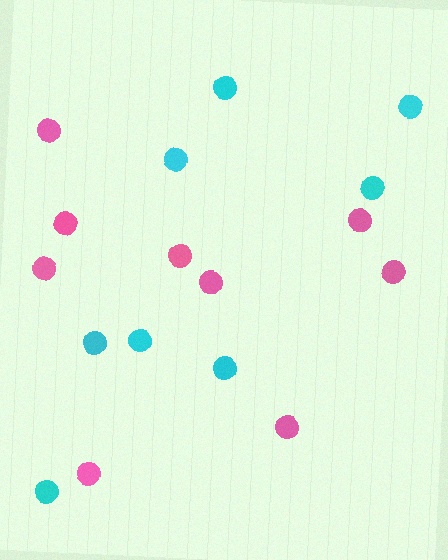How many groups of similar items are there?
There are 2 groups: one group of pink circles (9) and one group of cyan circles (8).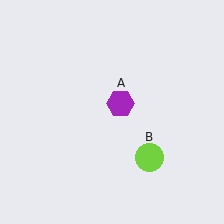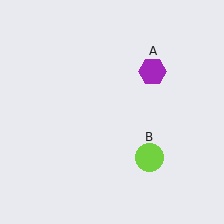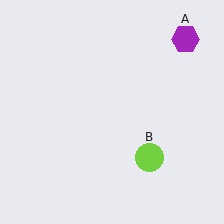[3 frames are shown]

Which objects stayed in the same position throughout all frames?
Lime circle (object B) remained stationary.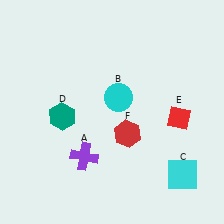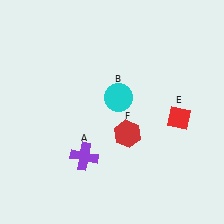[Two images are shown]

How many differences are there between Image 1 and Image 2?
There are 2 differences between the two images.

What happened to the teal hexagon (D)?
The teal hexagon (D) was removed in Image 2. It was in the bottom-left area of Image 1.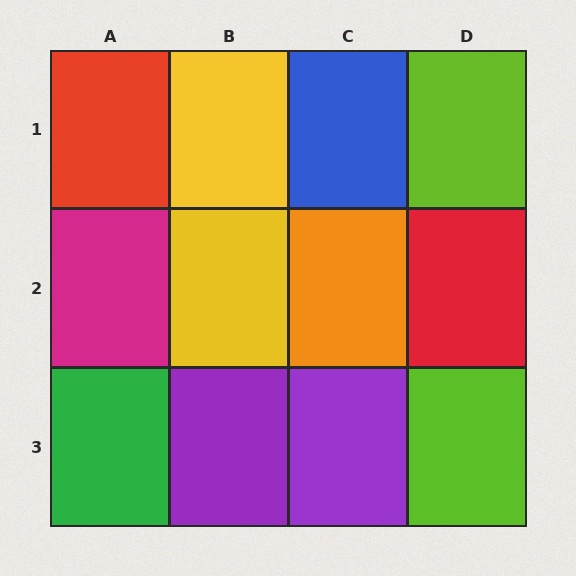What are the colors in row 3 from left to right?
Green, purple, purple, lime.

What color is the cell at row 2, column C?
Orange.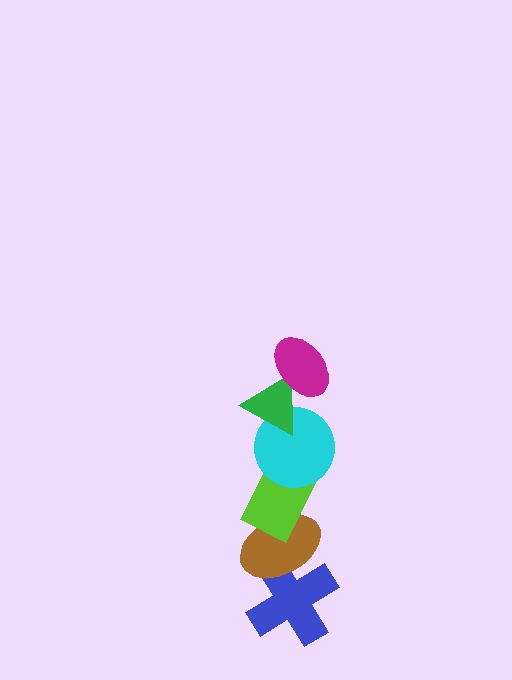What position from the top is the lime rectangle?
The lime rectangle is 4th from the top.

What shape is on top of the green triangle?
The magenta ellipse is on top of the green triangle.